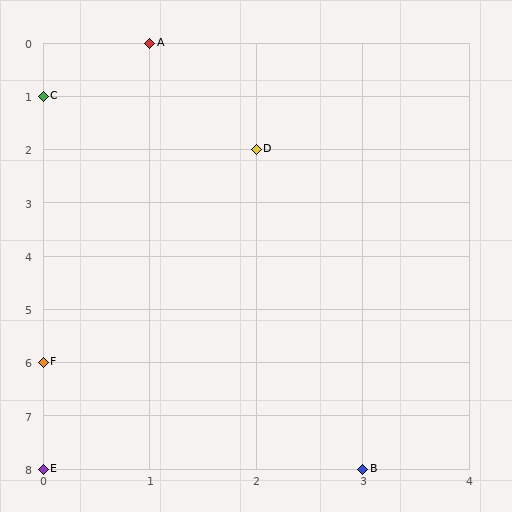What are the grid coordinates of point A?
Point A is at grid coordinates (1, 0).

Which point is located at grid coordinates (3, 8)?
Point B is at (3, 8).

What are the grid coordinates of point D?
Point D is at grid coordinates (2, 2).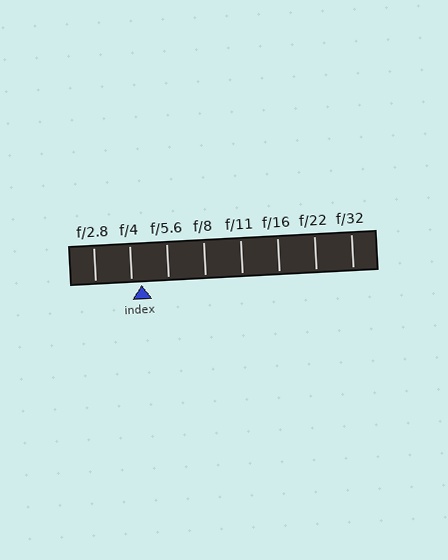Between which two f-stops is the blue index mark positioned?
The index mark is between f/4 and f/5.6.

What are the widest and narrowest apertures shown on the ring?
The widest aperture shown is f/2.8 and the narrowest is f/32.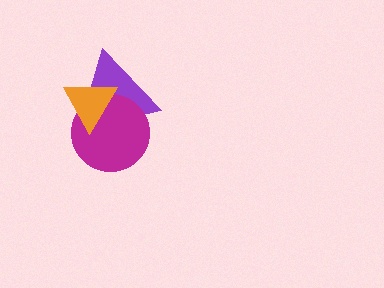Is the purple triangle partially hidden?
Yes, it is partially covered by another shape.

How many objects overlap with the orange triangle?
2 objects overlap with the orange triangle.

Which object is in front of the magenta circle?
The orange triangle is in front of the magenta circle.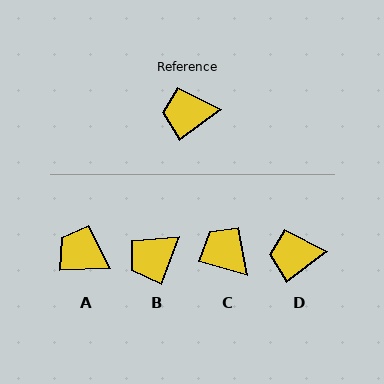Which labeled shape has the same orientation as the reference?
D.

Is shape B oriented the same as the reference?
No, it is off by about 32 degrees.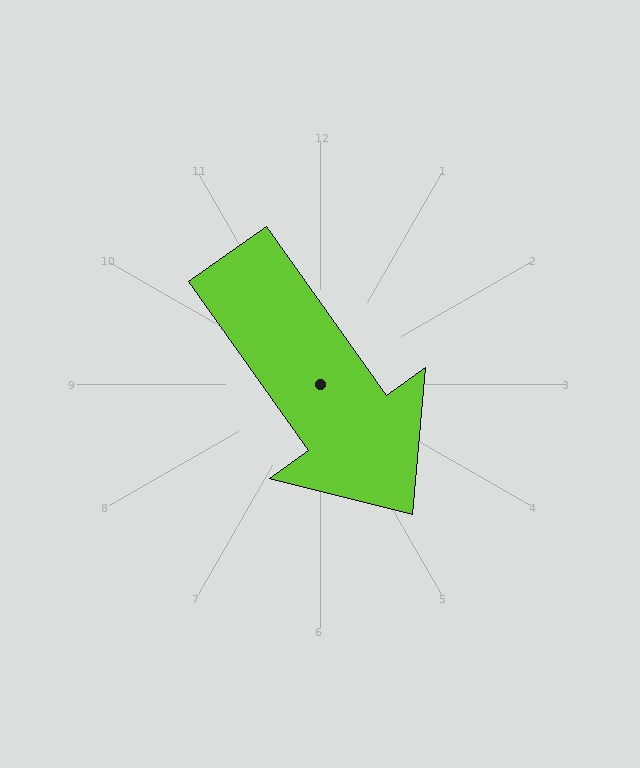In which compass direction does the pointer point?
Southeast.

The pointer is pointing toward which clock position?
Roughly 5 o'clock.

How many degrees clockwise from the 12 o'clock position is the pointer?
Approximately 145 degrees.